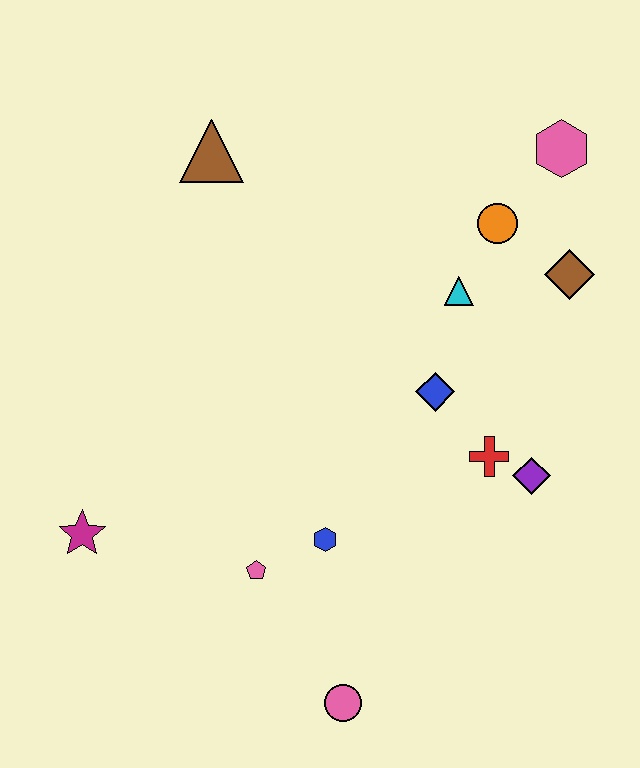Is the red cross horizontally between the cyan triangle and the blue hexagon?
No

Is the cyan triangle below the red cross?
No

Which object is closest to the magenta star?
The pink pentagon is closest to the magenta star.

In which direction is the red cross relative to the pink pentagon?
The red cross is to the right of the pink pentagon.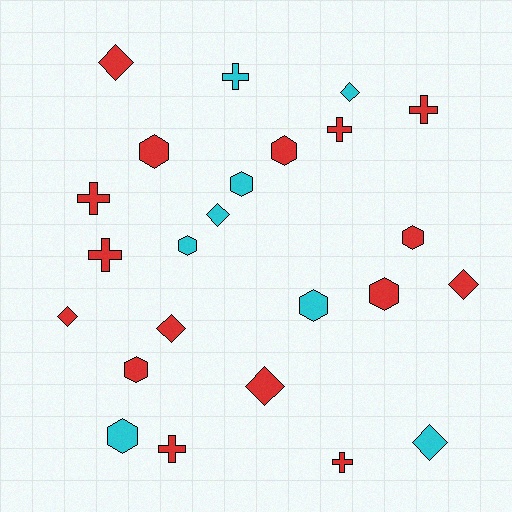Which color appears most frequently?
Red, with 16 objects.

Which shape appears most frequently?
Hexagon, with 9 objects.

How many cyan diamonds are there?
There are 3 cyan diamonds.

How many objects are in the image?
There are 24 objects.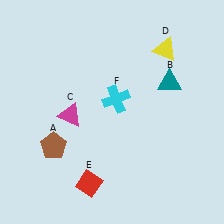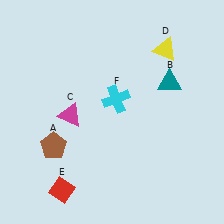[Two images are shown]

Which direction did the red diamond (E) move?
The red diamond (E) moved left.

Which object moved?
The red diamond (E) moved left.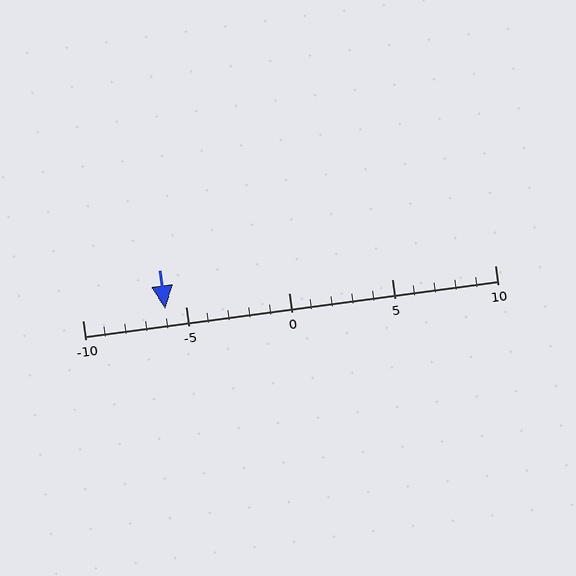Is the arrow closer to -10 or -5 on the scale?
The arrow is closer to -5.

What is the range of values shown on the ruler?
The ruler shows values from -10 to 10.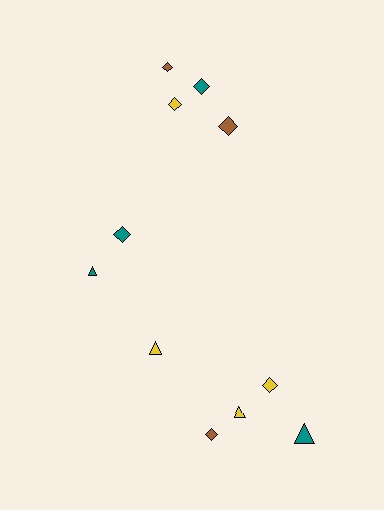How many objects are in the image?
There are 11 objects.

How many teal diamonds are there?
There are 2 teal diamonds.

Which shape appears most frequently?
Diamond, with 7 objects.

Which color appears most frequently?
Teal, with 4 objects.